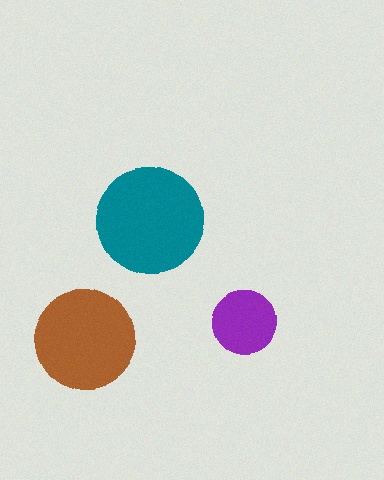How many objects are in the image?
There are 3 objects in the image.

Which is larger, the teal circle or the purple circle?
The teal one.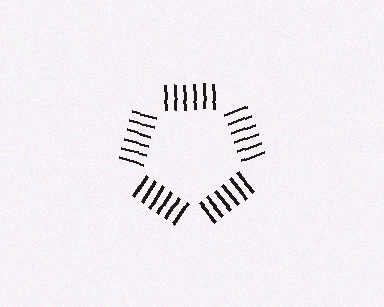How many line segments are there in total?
30 — 6 along each of the 5 edges.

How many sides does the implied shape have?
5 sides — the line-ends trace a pentagon.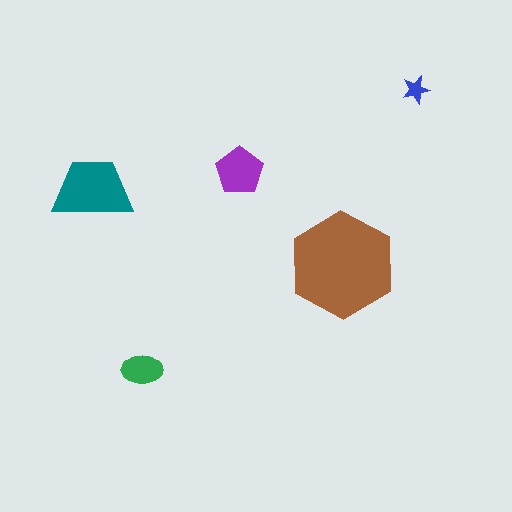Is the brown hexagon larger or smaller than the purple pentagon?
Larger.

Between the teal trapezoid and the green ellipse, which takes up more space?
The teal trapezoid.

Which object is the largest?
The brown hexagon.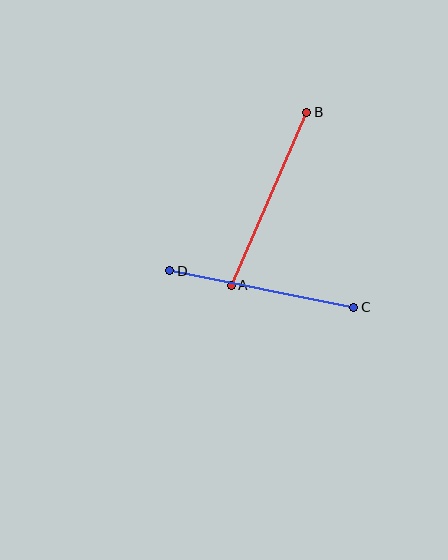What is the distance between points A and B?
The distance is approximately 189 pixels.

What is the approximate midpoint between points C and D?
The midpoint is at approximately (262, 289) pixels.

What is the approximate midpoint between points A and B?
The midpoint is at approximately (269, 199) pixels.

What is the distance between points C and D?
The distance is approximately 188 pixels.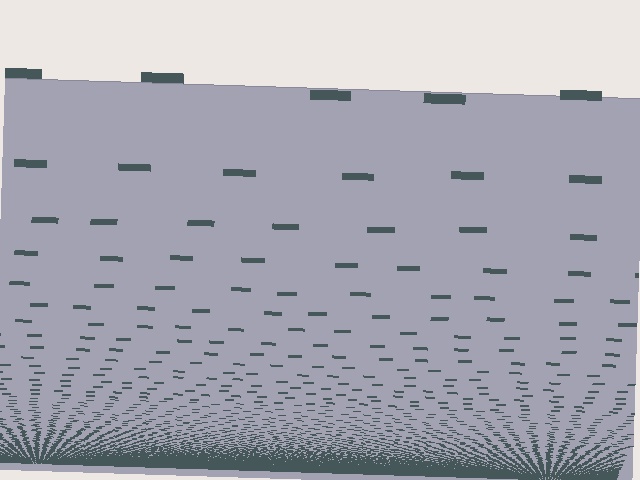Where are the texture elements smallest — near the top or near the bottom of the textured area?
Near the bottom.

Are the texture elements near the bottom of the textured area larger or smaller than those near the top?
Smaller. The gradient is inverted — elements near the bottom are smaller and denser.